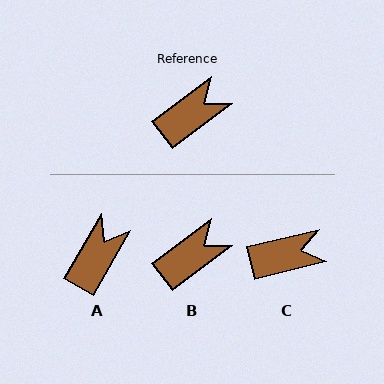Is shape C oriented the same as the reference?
No, it is off by about 23 degrees.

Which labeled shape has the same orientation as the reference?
B.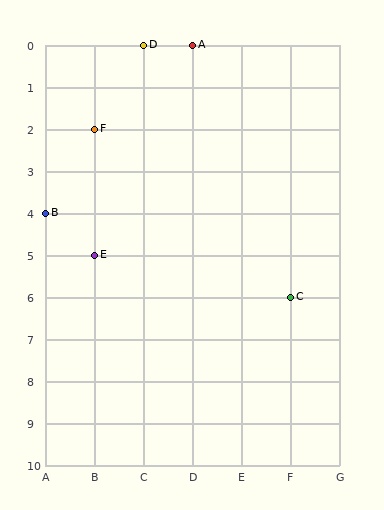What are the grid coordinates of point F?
Point F is at grid coordinates (B, 2).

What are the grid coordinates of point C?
Point C is at grid coordinates (F, 6).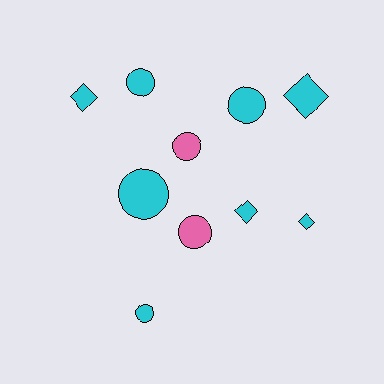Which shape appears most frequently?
Circle, with 6 objects.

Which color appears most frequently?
Cyan, with 8 objects.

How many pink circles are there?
There are 2 pink circles.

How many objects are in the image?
There are 10 objects.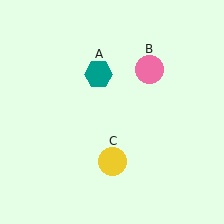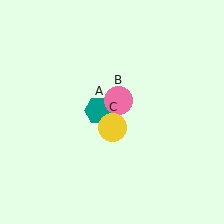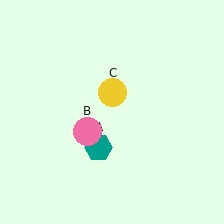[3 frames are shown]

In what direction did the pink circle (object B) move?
The pink circle (object B) moved down and to the left.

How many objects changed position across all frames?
3 objects changed position: teal hexagon (object A), pink circle (object B), yellow circle (object C).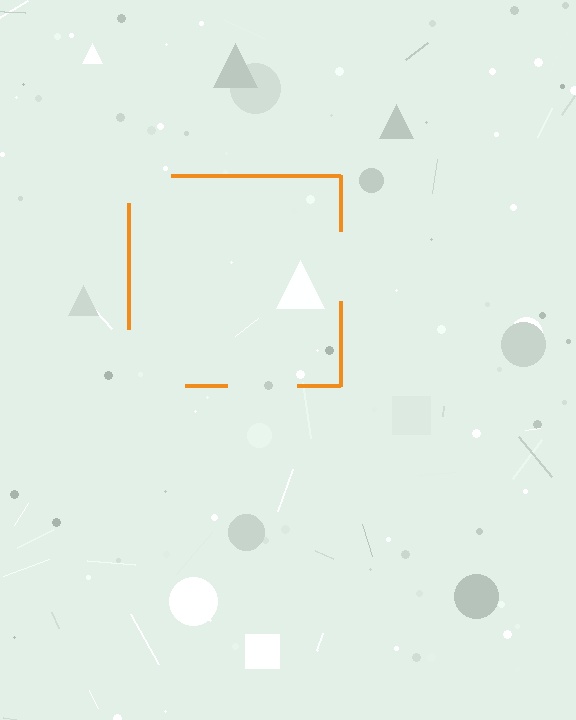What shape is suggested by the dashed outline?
The dashed outline suggests a square.